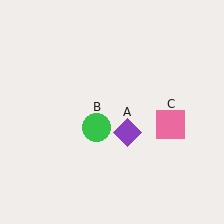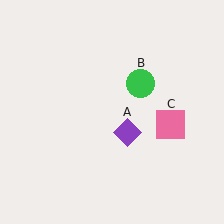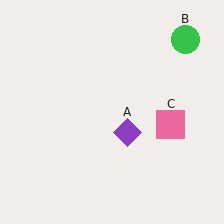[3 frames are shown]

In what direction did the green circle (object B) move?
The green circle (object B) moved up and to the right.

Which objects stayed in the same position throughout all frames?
Purple diamond (object A) and pink square (object C) remained stationary.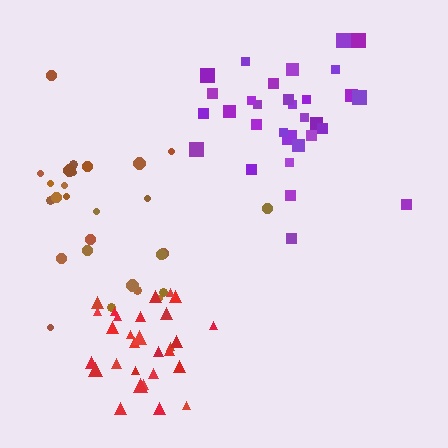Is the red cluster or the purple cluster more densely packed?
Red.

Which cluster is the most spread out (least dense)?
Brown.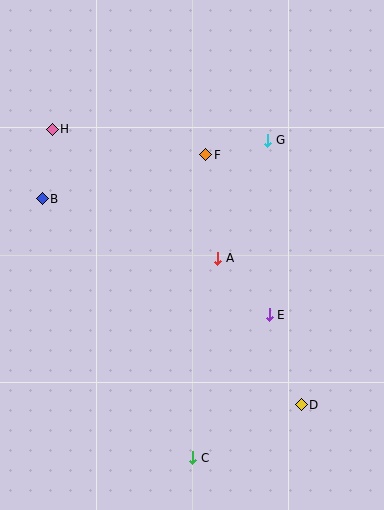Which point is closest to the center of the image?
Point A at (218, 258) is closest to the center.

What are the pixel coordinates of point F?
Point F is at (206, 155).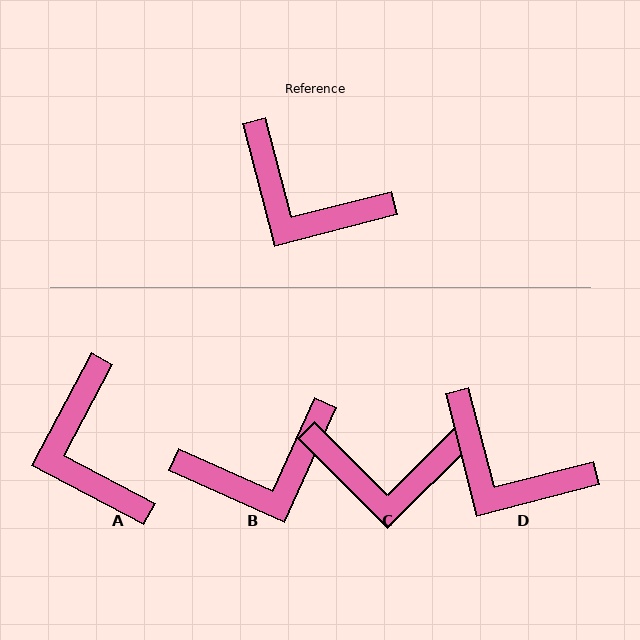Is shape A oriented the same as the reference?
No, it is off by about 42 degrees.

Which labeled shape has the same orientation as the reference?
D.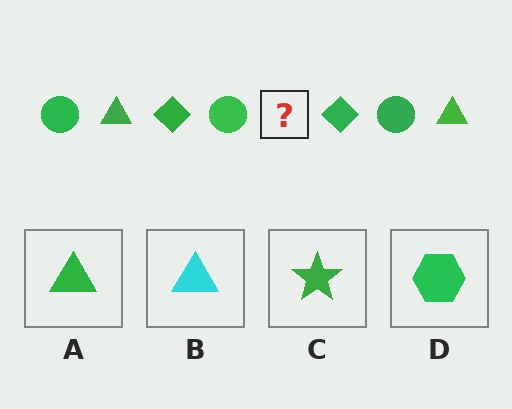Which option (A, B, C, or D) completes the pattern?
A.